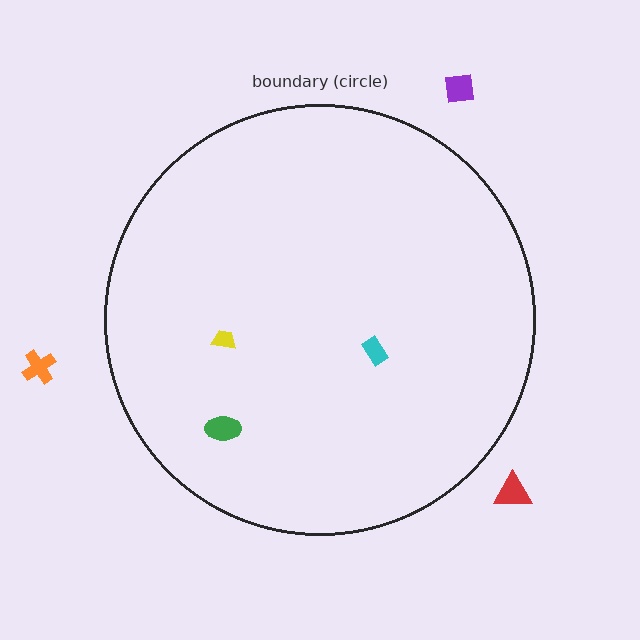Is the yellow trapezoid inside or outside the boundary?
Inside.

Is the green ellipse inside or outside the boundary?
Inside.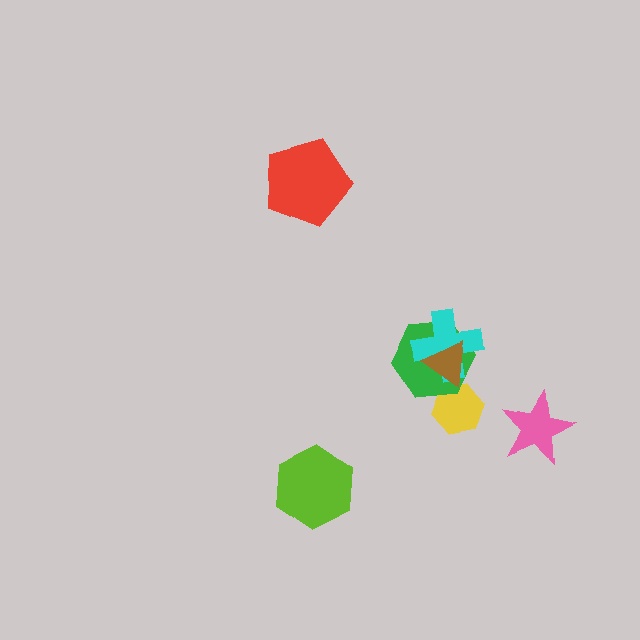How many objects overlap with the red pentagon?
0 objects overlap with the red pentagon.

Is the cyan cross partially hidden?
Yes, it is partially covered by another shape.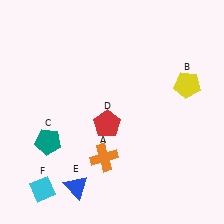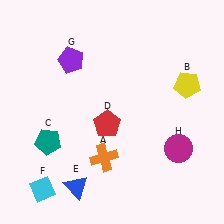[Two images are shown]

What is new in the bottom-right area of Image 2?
A magenta circle (H) was added in the bottom-right area of Image 2.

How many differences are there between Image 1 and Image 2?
There are 2 differences between the two images.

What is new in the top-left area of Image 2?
A purple pentagon (G) was added in the top-left area of Image 2.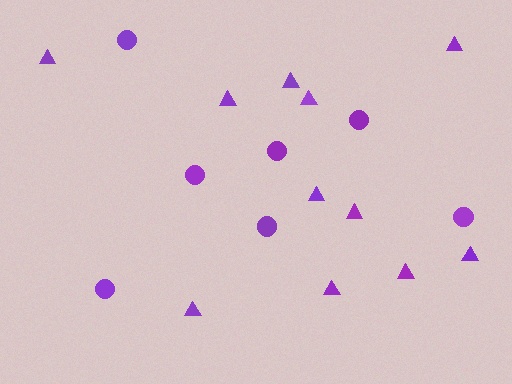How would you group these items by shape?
There are 2 groups: one group of circles (7) and one group of triangles (11).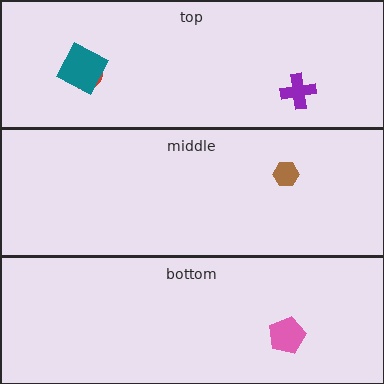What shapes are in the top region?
The red circle, the teal square, the purple cross.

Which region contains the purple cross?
The top region.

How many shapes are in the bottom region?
1.